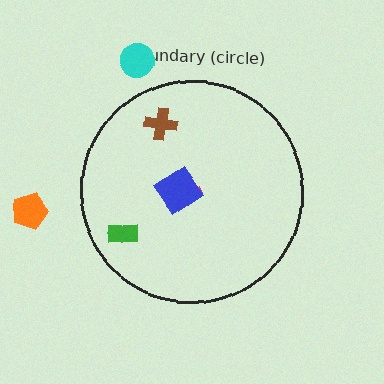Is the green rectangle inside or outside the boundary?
Inside.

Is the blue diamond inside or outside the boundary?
Inside.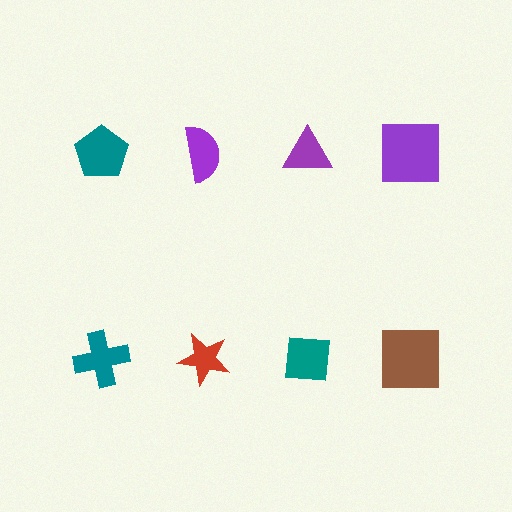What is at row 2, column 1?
A teal cross.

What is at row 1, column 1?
A teal pentagon.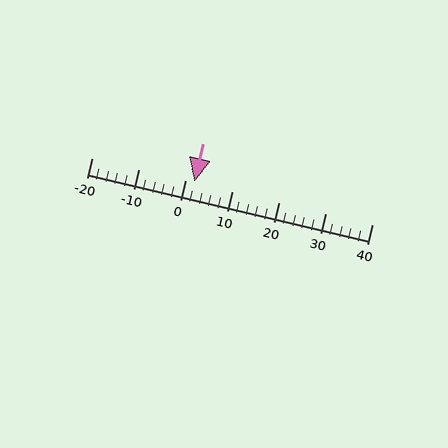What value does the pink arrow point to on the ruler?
The pink arrow points to approximately 2.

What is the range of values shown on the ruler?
The ruler shows values from -20 to 40.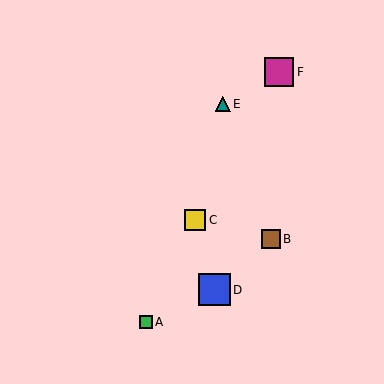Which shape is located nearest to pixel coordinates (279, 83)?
The magenta square (labeled F) at (279, 72) is nearest to that location.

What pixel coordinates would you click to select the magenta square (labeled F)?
Click at (279, 72) to select the magenta square F.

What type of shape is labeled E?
Shape E is a teal triangle.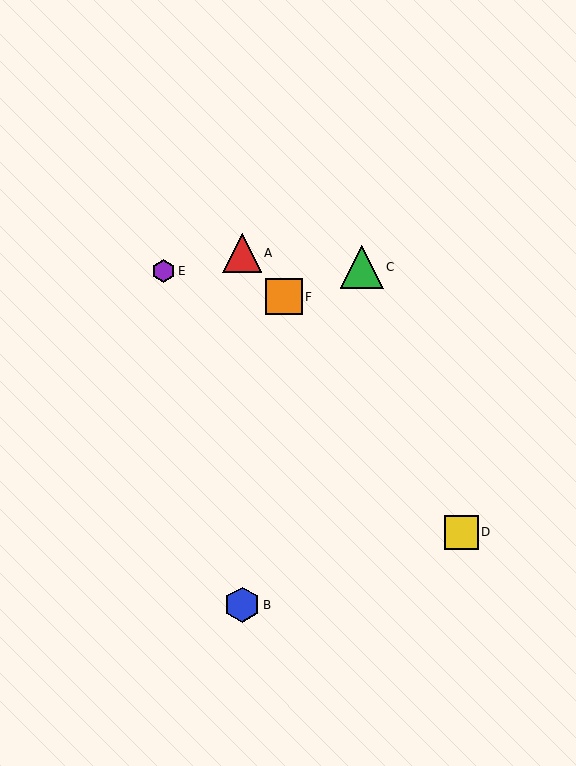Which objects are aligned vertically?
Objects A, B are aligned vertically.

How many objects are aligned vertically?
2 objects (A, B) are aligned vertically.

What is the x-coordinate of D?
Object D is at x≈461.